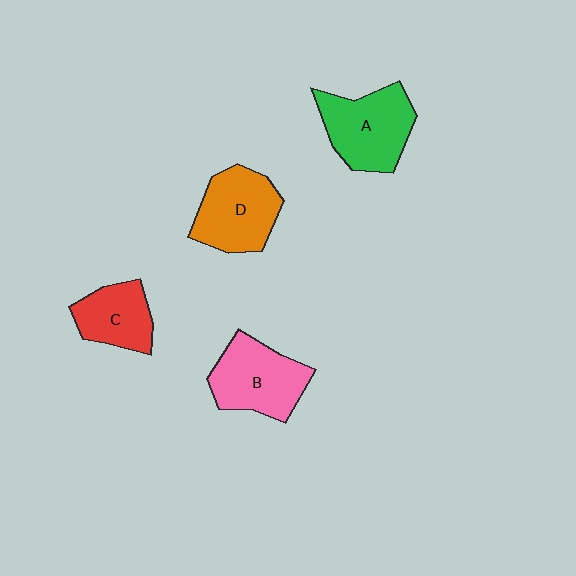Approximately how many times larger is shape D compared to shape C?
Approximately 1.3 times.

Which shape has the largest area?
Shape A (green).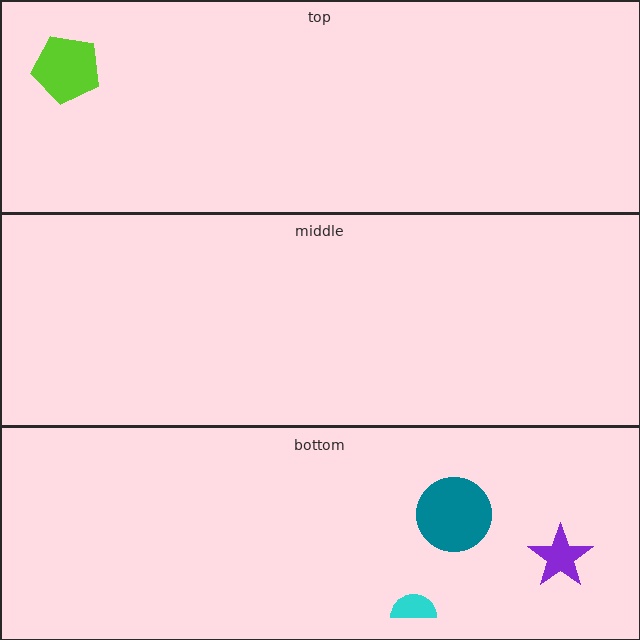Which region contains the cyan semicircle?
The bottom region.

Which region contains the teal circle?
The bottom region.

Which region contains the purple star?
The bottom region.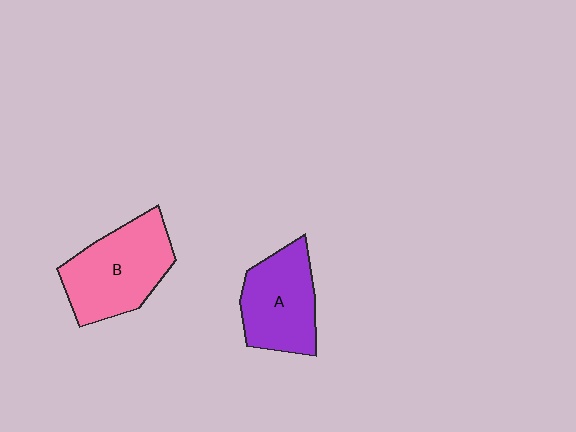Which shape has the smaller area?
Shape A (purple).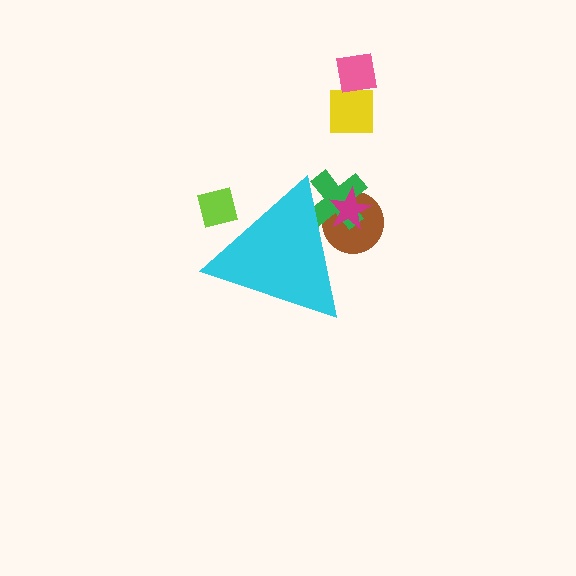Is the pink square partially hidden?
No, the pink square is fully visible.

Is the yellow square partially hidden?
No, the yellow square is fully visible.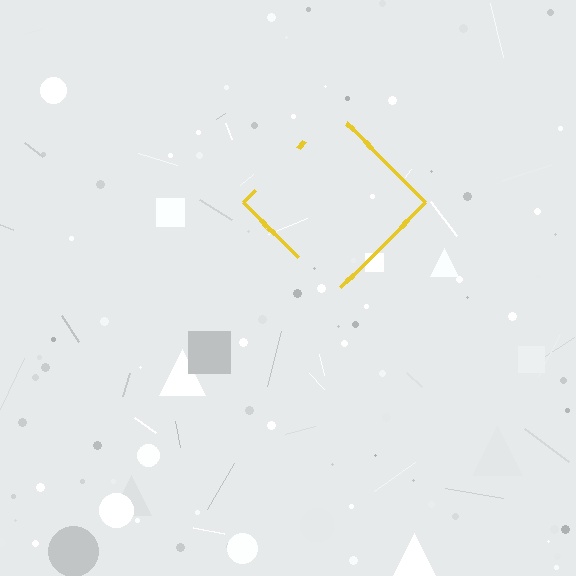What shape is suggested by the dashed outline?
The dashed outline suggests a diamond.